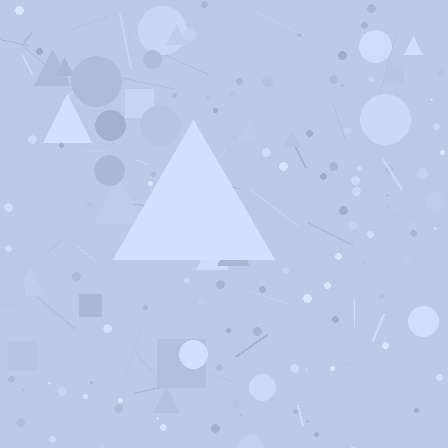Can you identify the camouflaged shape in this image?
The camouflaged shape is a triangle.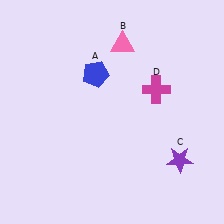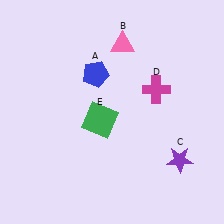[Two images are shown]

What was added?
A green square (E) was added in Image 2.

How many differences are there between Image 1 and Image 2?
There is 1 difference between the two images.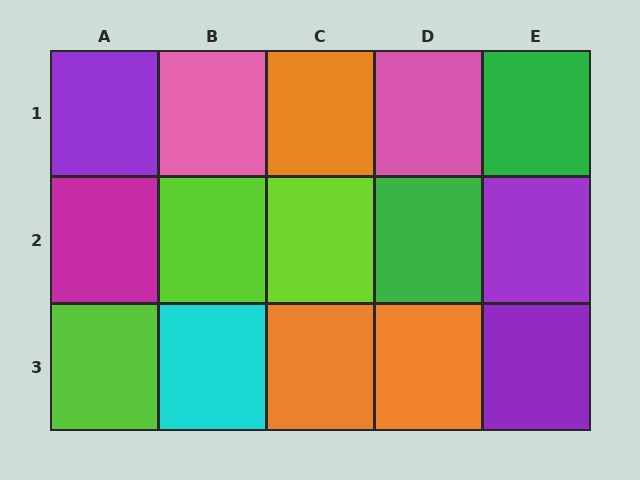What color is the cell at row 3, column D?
Orange.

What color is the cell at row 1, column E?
Green.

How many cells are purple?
3 cells are purple.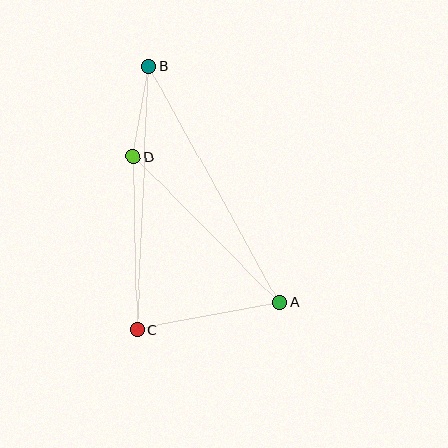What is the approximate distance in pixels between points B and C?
The distance between B and C is approximately 263 pixels.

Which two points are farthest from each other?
Points A and B are farthest from each other.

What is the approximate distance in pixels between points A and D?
The distance between A and D is approximately 207 pixels.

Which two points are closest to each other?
Points B and D are closest to each other.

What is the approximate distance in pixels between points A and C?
The distance between A and C is approximately 145 pixels.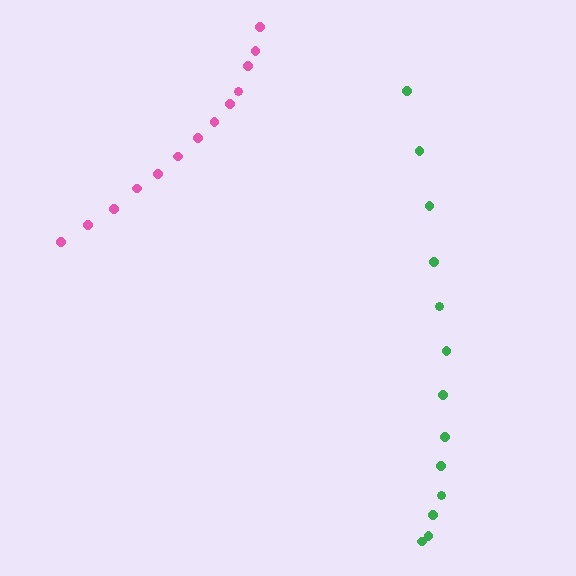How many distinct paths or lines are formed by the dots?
There are 2 distinct paths.